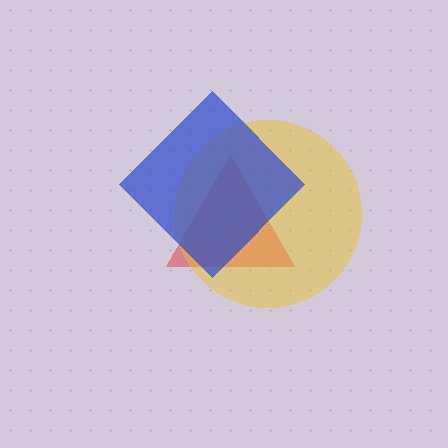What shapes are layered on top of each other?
The layered shapes are: a red triangle, a yellow circle, a blue diamond.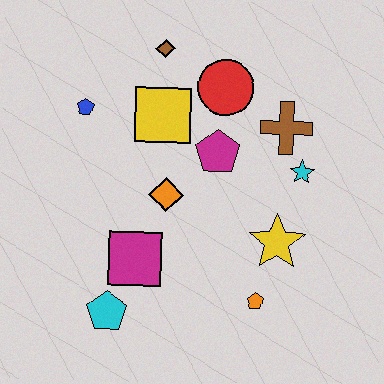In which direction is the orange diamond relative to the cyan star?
The orange diamond is to the left of the cyan star.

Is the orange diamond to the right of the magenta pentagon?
No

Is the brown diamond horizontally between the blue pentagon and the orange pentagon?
Yes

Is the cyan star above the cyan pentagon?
Yes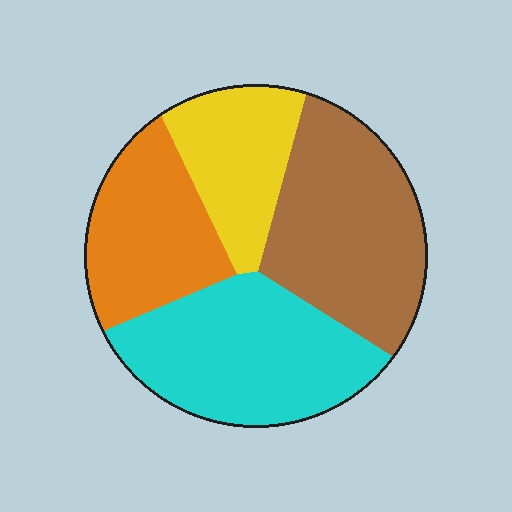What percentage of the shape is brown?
Brown covers roughly 30% of the shape.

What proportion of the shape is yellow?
Yellow covers 17% of the shape.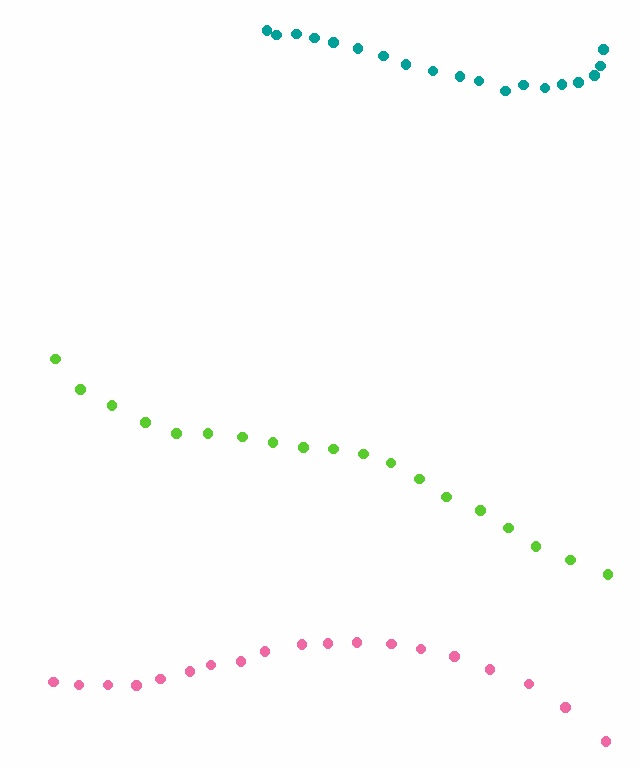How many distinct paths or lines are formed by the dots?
There are 3 distinct paths.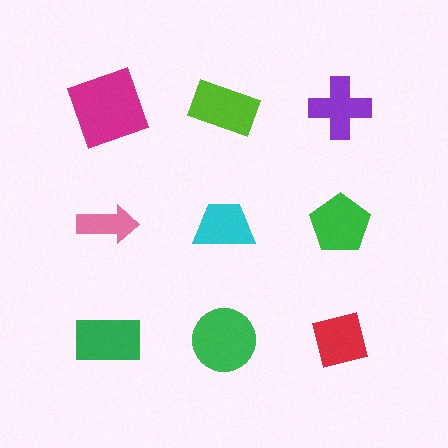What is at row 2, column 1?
A pink arrow.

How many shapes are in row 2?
3 shapes.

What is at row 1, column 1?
A magenta square.